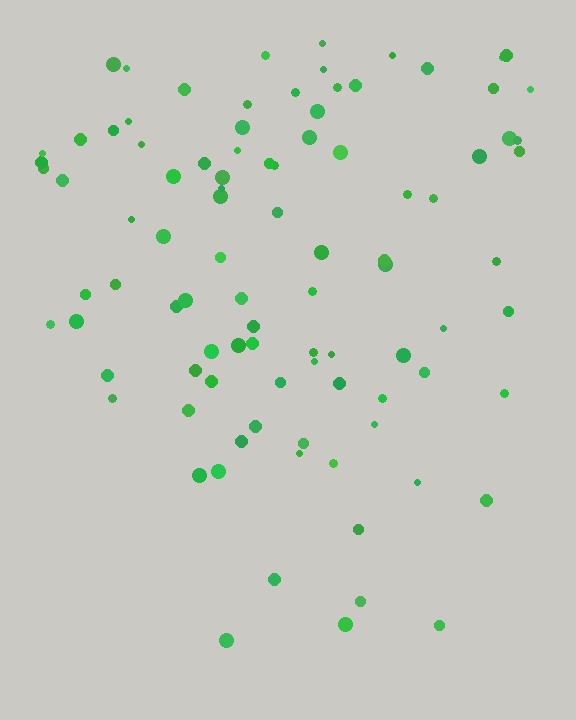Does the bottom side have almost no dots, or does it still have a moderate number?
Still a moderate number, just noticeably fewer than the top.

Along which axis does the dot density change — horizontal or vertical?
Vertical.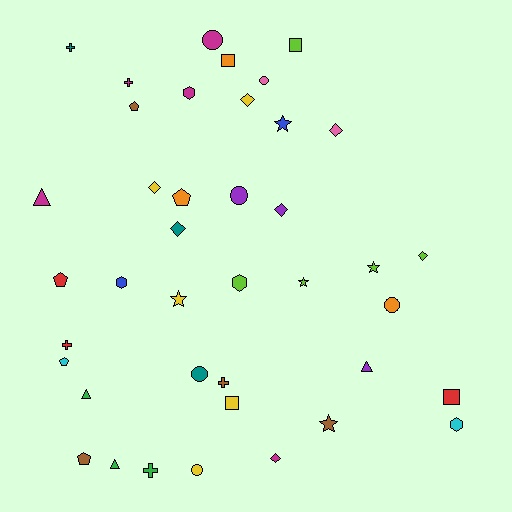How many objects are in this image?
There are 40 objects.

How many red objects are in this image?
There are 3 red objects.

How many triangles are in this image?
There are 4 triangles.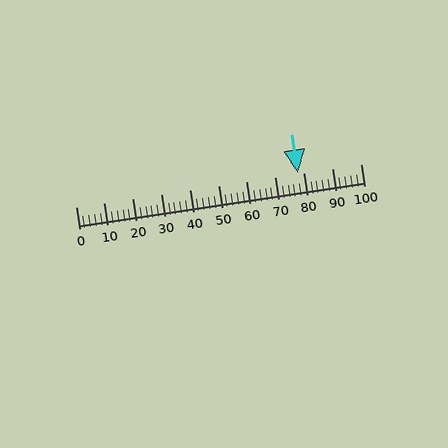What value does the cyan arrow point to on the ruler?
The cyan arrow points to approximately 78.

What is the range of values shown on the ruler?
The ruler shows values from 0 to 100.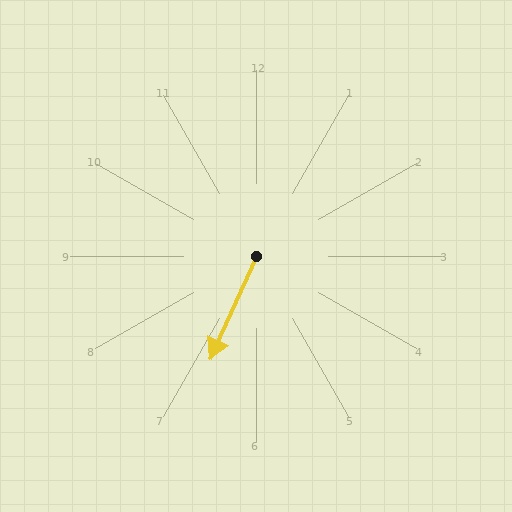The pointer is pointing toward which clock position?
Roughly 7 o'clock.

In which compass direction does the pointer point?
Southwest.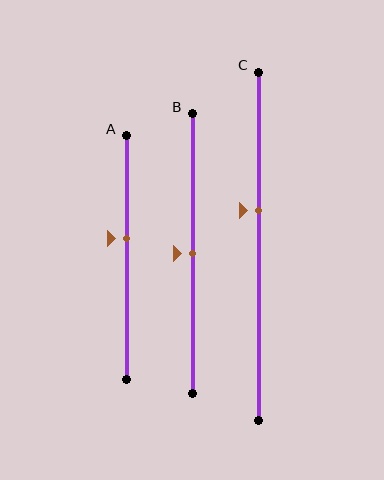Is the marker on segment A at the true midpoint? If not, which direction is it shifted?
No, the marker on segment A is shifted upward by about 8% of the segment length.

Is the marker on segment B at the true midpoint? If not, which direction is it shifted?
Yes, the marker on segment B is at the true midpoint.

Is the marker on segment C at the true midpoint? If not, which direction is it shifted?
No, the marker on segment C is shifted upward by about 10% of the segment length.